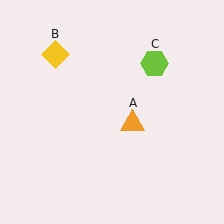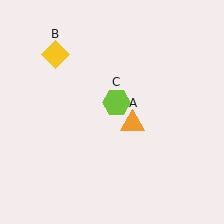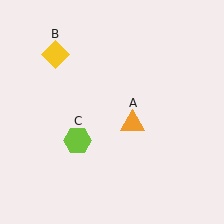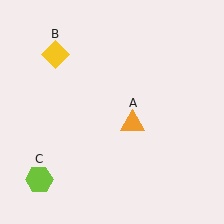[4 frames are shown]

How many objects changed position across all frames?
1 object changed position: lime hexagon (object C).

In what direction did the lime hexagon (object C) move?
The lime hexagon (object C) moved down and to the left.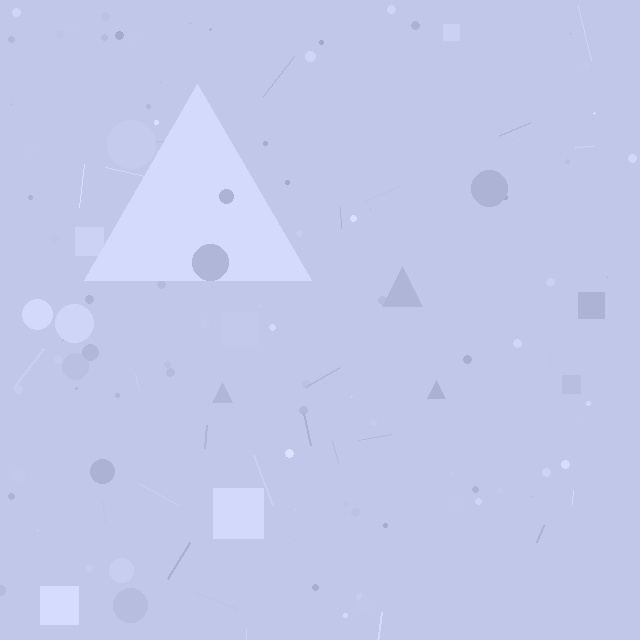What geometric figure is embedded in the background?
A triangle is embedded in the background.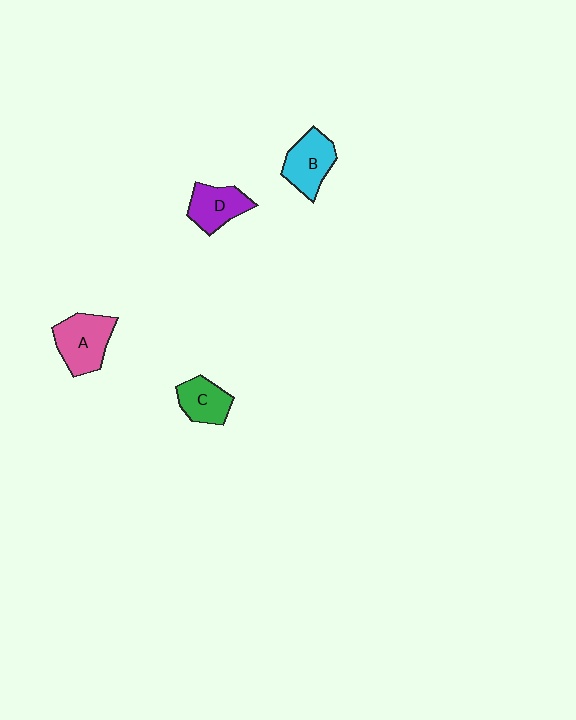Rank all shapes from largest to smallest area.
From largest to smallest: A (pink), B (cyan), D (purple), C (green).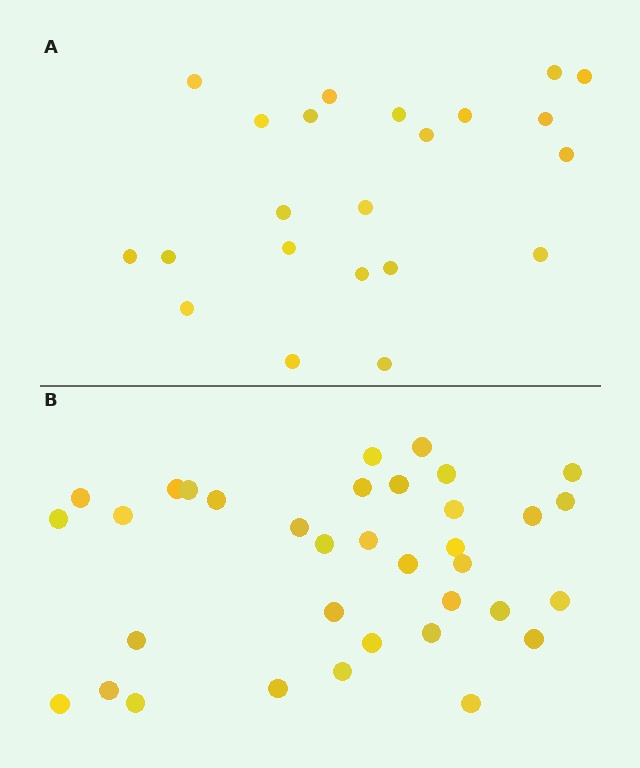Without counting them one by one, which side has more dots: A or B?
Region B (the bottom region) has more dots.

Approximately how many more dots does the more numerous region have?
Region B has approximately 15 more dots than region A.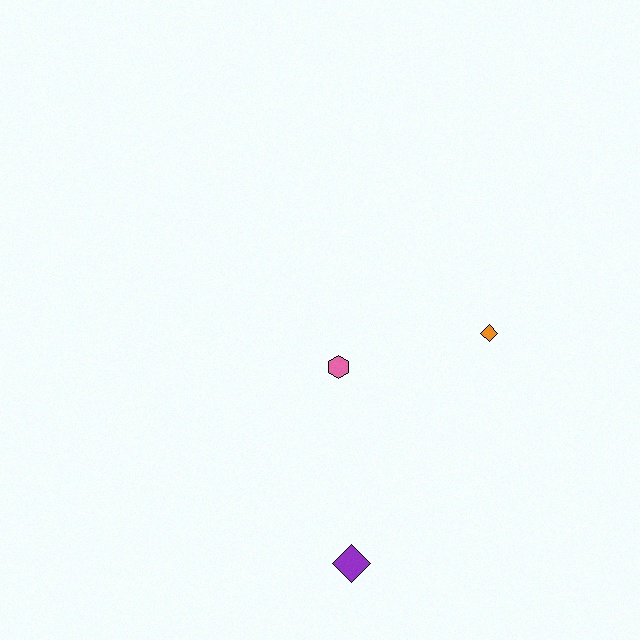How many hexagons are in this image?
There is 1 hexagon.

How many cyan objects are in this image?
There are no cyan objects.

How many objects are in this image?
There are 3 objects.